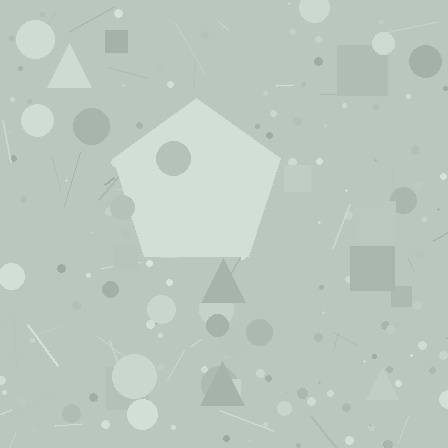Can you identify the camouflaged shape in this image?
The camouflaged shape is a pentagon.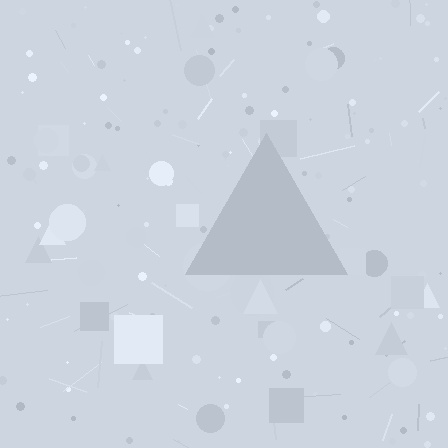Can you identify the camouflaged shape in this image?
The camouflaged shape is a triangle.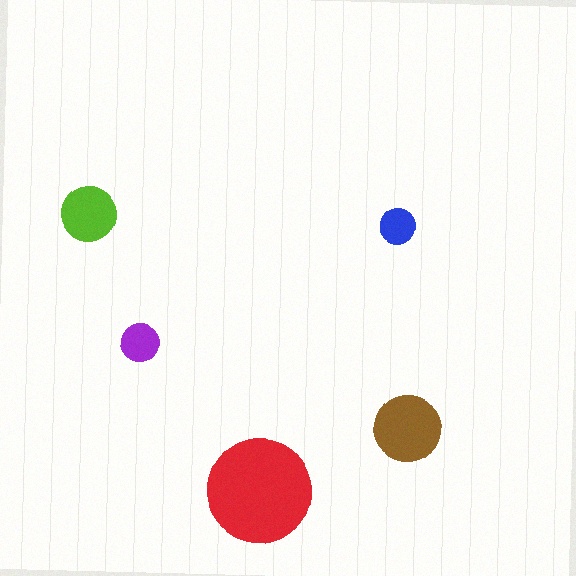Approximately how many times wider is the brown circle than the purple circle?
About 1.5 times wider.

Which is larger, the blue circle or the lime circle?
The lime one.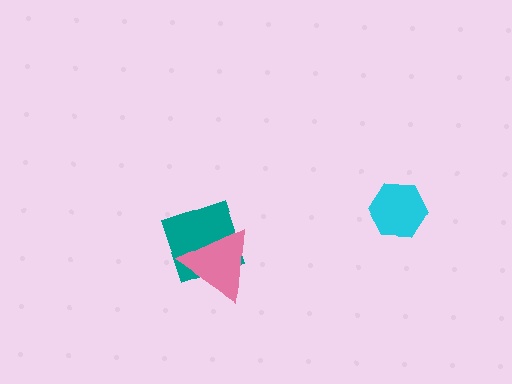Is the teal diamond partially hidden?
Yes, it is partially covered by another shape.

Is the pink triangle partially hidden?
No, no other shape covers it.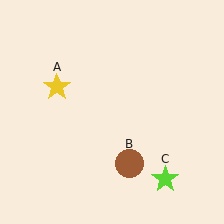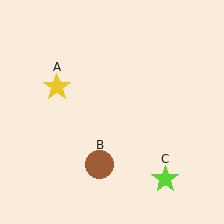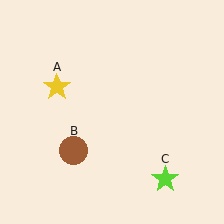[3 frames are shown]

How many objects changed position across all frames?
1 object changed position: brown circle (object B).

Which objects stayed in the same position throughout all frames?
Yellow star (object A) and lime star (object C) remained stationary.